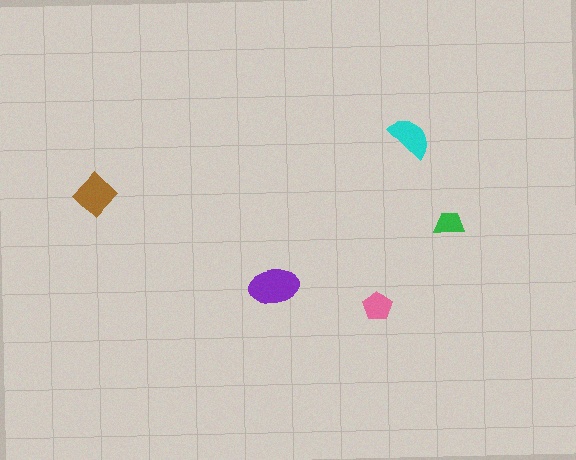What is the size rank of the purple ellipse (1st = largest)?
1st.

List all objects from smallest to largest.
The green trapezoid, the pink pentagon, the cyan semicircle, the brown diamond, the purple ellipse.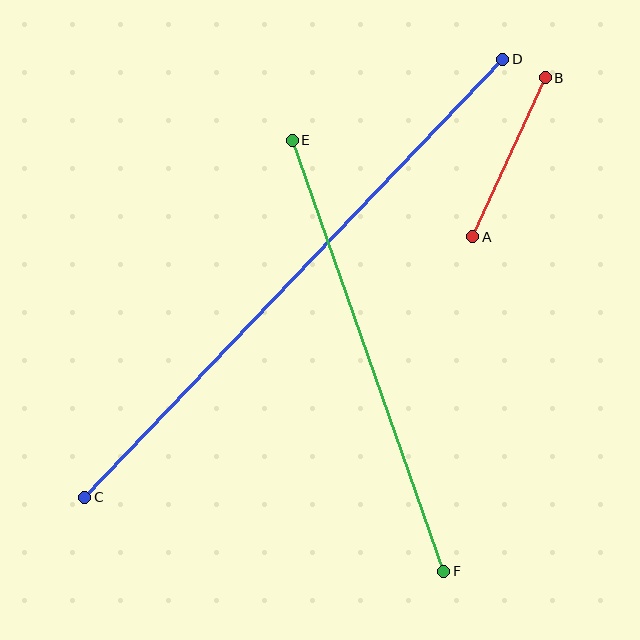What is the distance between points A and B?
The distance is approximately 175 pixels.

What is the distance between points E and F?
The distance is approximately 457 pixels.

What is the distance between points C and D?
The distance is approximately 606 pixels.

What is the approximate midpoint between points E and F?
The midpoint is at approximately (368, 356) pixels.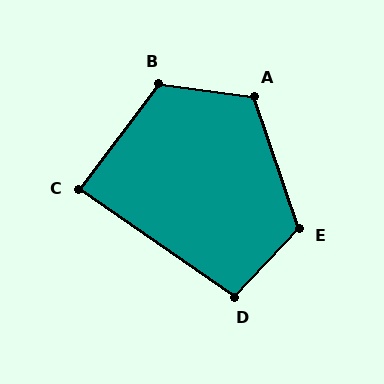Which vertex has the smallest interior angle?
C, at approximately 88 degrees.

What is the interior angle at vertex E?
Approximately 118 degrees (obtuse).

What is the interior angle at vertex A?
Approximately 117 degrees (obtuse).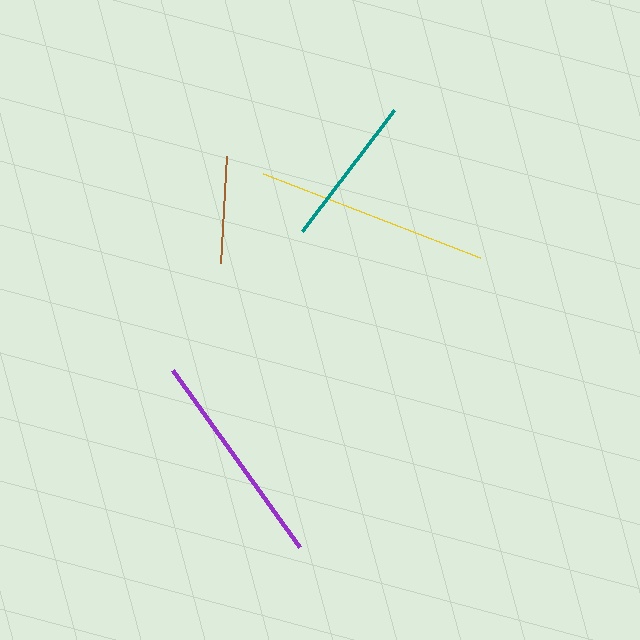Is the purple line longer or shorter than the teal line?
The purple line is longer than the teal line.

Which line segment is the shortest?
The brown line is the shortest at approximately 108 pixels.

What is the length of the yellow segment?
The yellow segment is approximately 233 pixels long.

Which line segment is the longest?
The yellow line is the longest at approximately 233 pixels.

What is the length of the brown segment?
The brown segment is approximately 108 pixels long.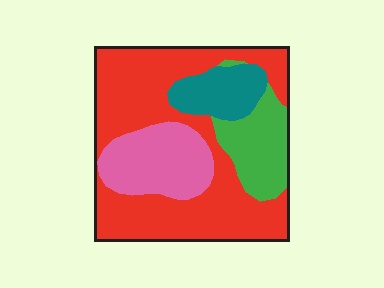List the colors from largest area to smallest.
From largest to smallest: red, pink, green, teal.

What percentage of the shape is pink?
Pink covers 18% of the shape.